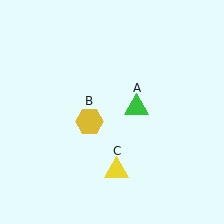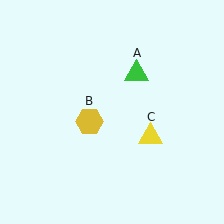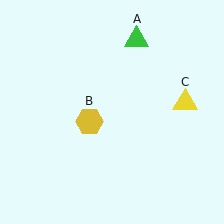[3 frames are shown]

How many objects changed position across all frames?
2 objects changed position: green triangle (object A), yellow triangle (object C).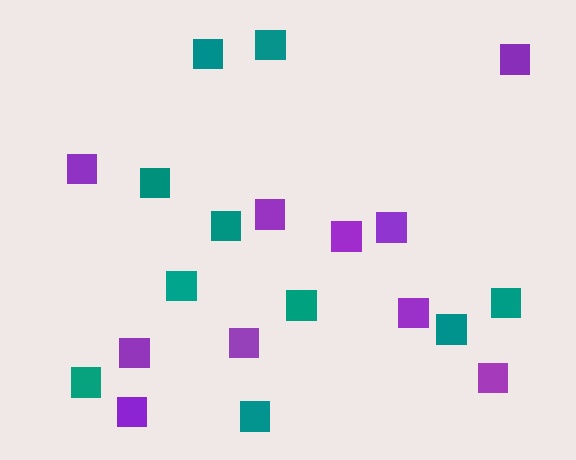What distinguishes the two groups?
There are 2 groups: one group of purple squares (10) and one group of teal squares (10).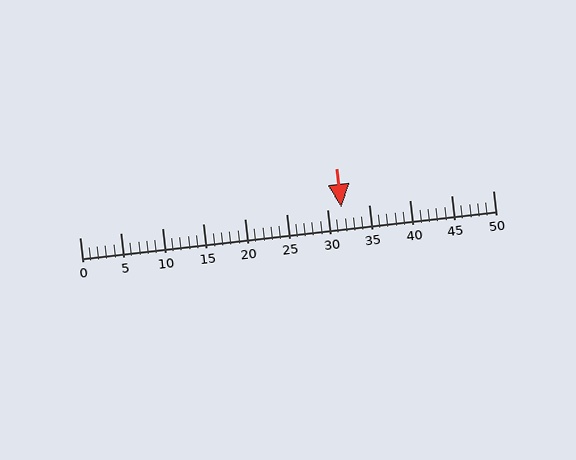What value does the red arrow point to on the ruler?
The red arrow points to approximately 32.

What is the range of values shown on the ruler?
The ruler shows values from 0 to 50.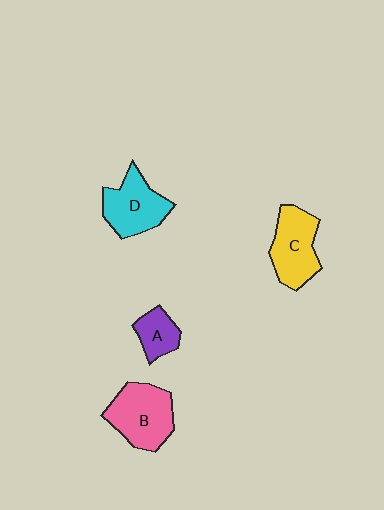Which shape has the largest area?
Shape B (pink).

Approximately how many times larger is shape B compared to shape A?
Approximately 2.1 times.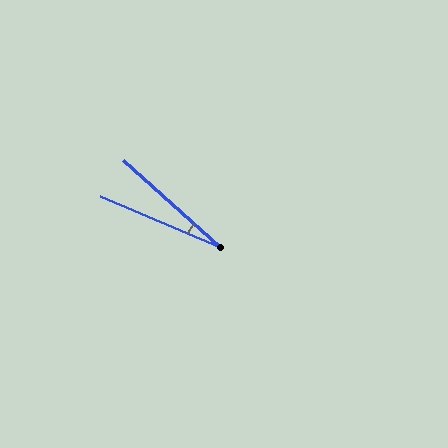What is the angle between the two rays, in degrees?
Approximately 19 degrees.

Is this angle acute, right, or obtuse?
It is acute.